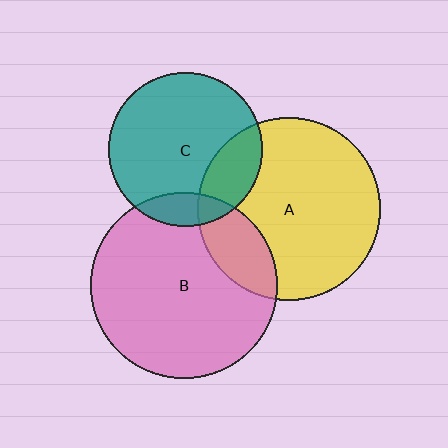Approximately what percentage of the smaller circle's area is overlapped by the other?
Approximately 20%.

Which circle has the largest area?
Circle B (pink).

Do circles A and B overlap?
Yes.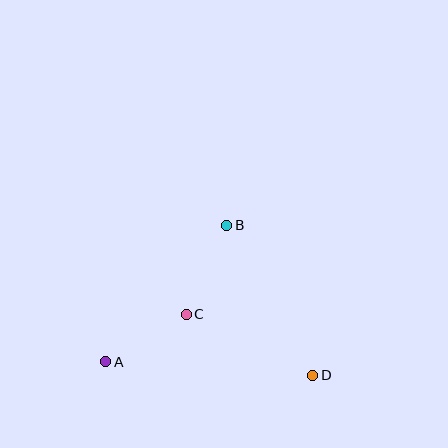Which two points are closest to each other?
Points A and C are closest to each other.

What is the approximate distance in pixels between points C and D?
The distance between C and D is approximately 140 pixels.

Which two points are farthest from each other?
Points A and D are farthest from each other.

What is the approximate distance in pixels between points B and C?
The distance between B and C is approximately 98 pixels.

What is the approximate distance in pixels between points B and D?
The distance between B and D is approximately 172 pixels.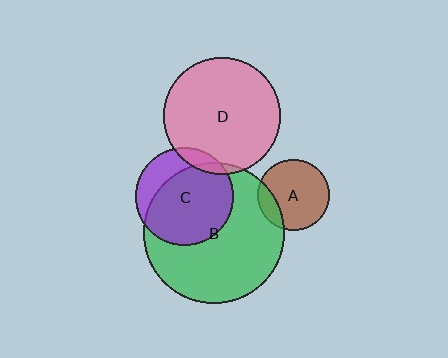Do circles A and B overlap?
Yes.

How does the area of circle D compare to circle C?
Approximately 1.4 times.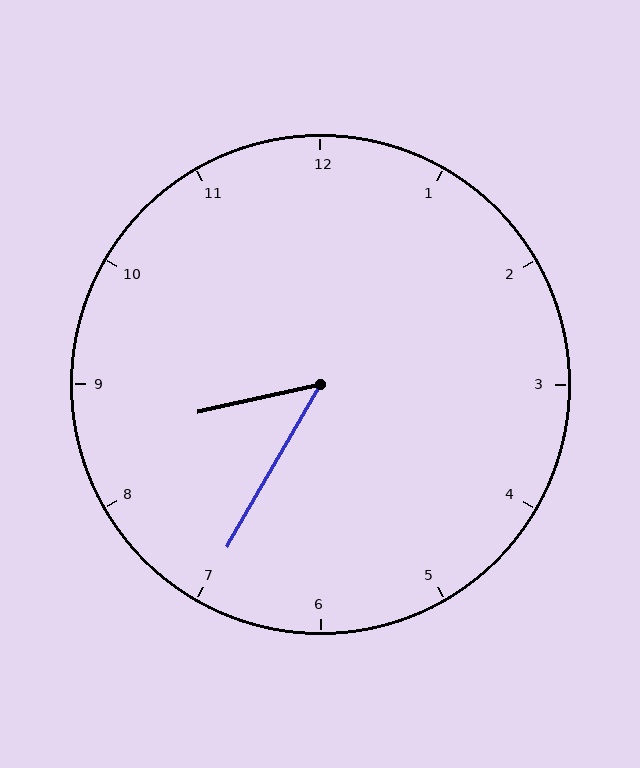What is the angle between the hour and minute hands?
Approximately 48 degrees.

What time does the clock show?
8:35.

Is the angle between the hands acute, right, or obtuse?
It is acute.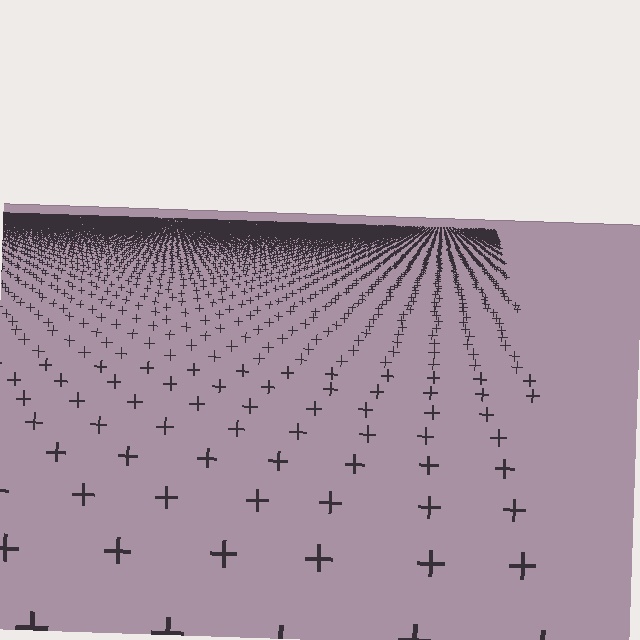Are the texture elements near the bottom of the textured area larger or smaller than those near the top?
Larger. Near the bottom, elements are closer to the viewer and appear at a bigger on-screen size.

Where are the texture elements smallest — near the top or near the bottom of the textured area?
Near the top.